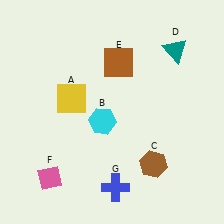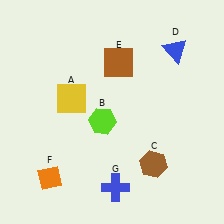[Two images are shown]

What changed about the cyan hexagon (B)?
In Image 1, B is cyan. In Image 2, it changed to lime.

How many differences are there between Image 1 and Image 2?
There are 3 differences between the two images.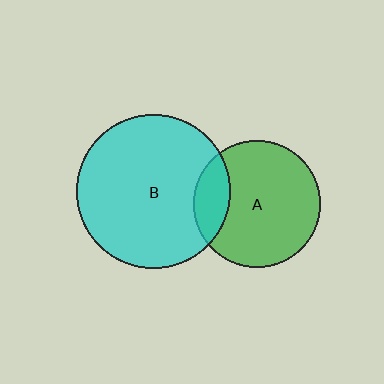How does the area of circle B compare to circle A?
Approximately 1.5 times.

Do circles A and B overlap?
Yes.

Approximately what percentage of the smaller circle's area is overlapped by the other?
Approximately 20%.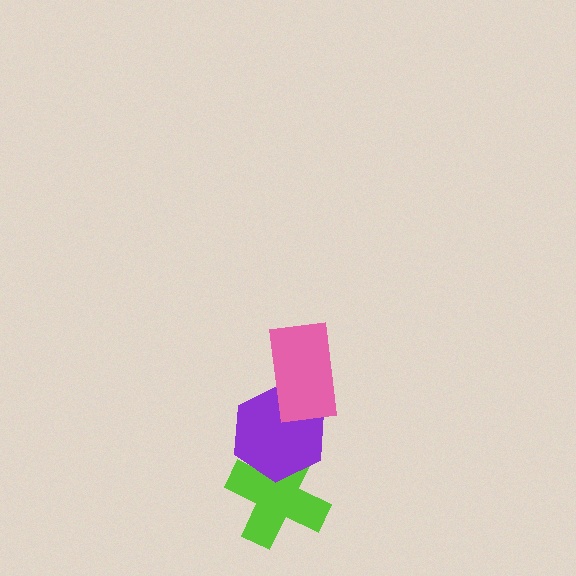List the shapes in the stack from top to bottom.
From top to bottom: the pink rectangle, the purple hexagon, the lime cross.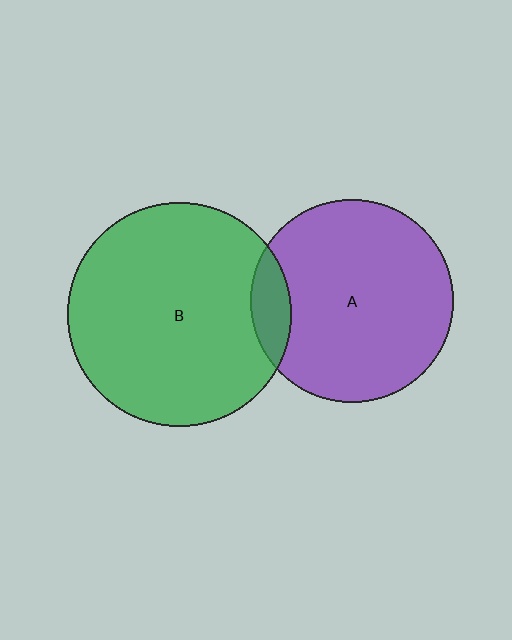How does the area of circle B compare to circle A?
Approximately 1.2 times.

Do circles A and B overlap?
Yes.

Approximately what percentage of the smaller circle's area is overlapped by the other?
Approximately 10%.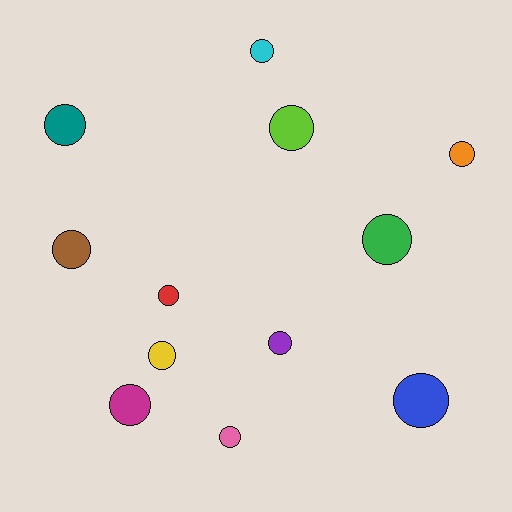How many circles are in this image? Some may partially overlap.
There are 12 circles.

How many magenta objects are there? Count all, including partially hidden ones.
There is 1 magenta object.